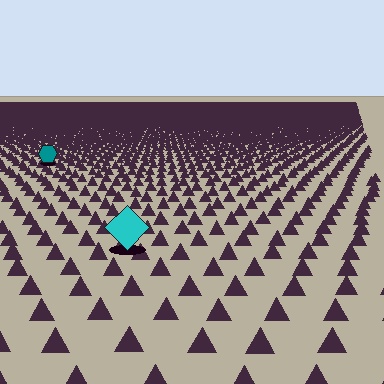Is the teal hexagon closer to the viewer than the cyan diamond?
No. The cyan diamond is closer — you can tell from the texture gradient: the ground texture is coarser near it.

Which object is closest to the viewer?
The cyan diamond is closest. The texture marks near it are larger and more spread out.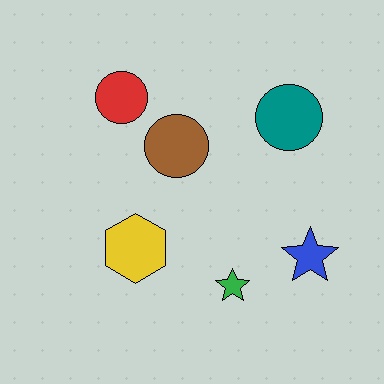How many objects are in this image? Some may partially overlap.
There are 6 objects.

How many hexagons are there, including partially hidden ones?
There is 1 hexagon.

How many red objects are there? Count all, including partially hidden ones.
There is 1 red object.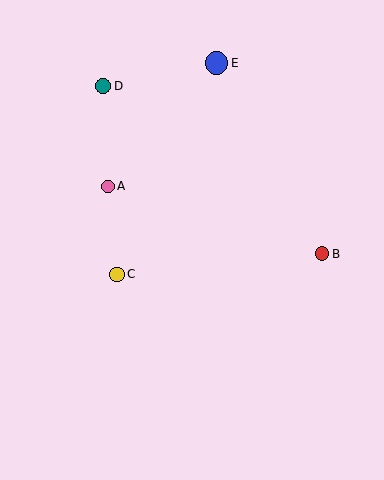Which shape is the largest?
The blue circle (labeled E) is the largest.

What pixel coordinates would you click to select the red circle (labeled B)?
Click at (322, 254) to select the red circle B.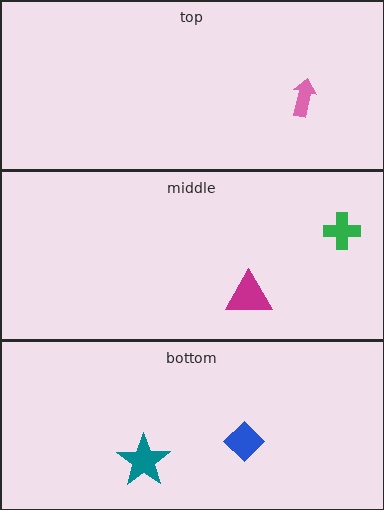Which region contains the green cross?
The middle region.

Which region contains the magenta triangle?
The middle region.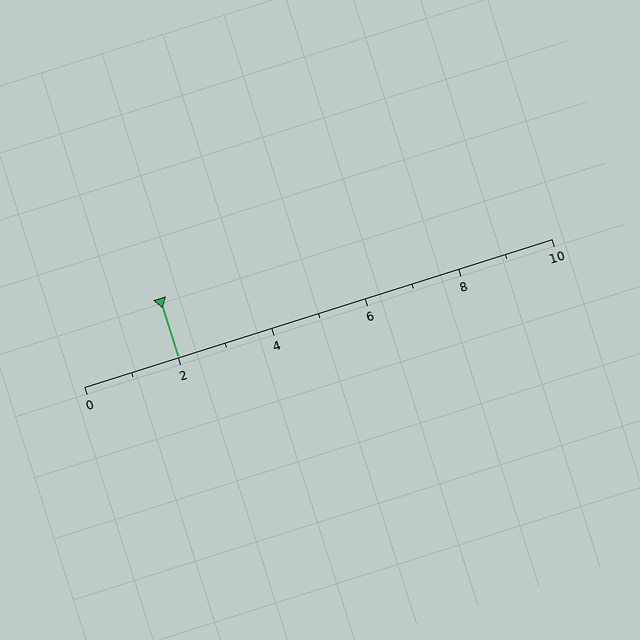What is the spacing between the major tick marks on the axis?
The major ticks are spaced 2 apart.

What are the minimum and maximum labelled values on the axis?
The axis runs from 0 to 10.